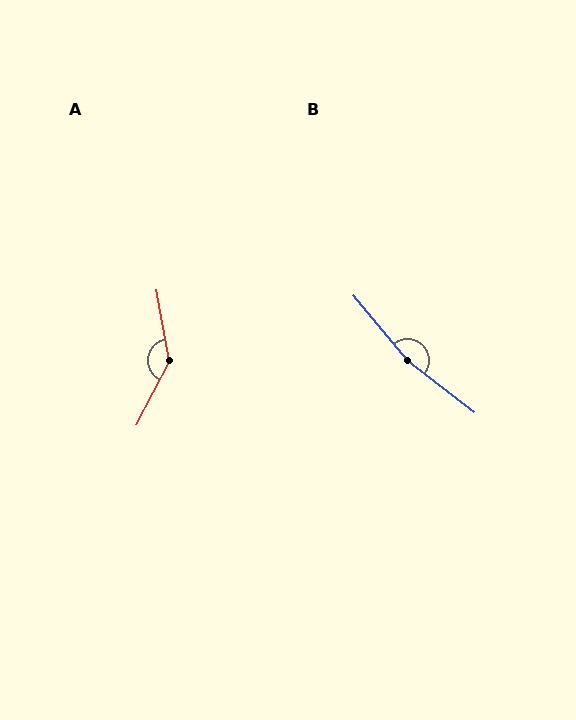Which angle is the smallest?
A, at approximately 142 degrees.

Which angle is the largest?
B, at approximately 168 degrees.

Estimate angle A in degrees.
Approximately 142 degrees.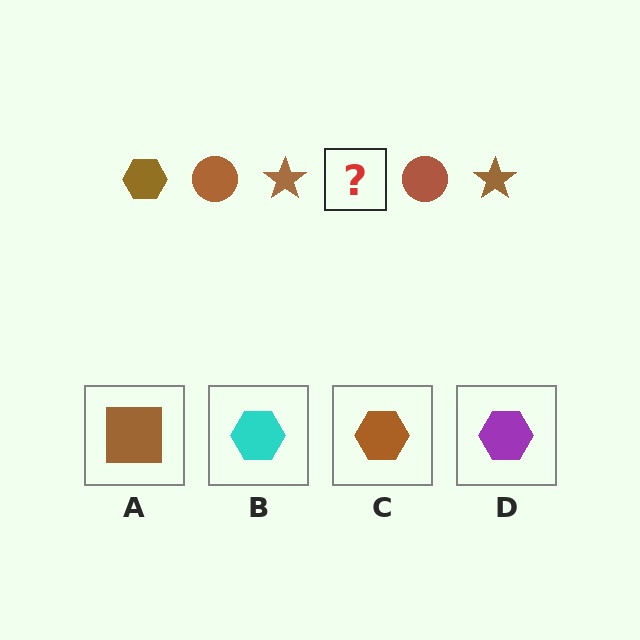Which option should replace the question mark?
Option C.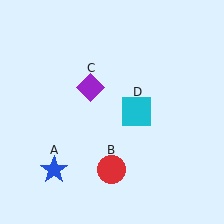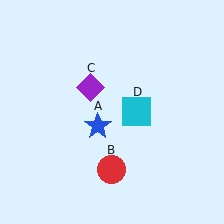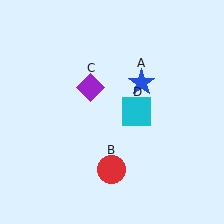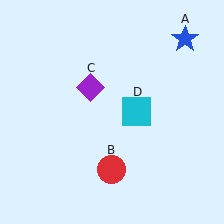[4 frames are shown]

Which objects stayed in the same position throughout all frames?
Red circle (object B) and purple diamond (object C) and cyan square (object D) remained stationary.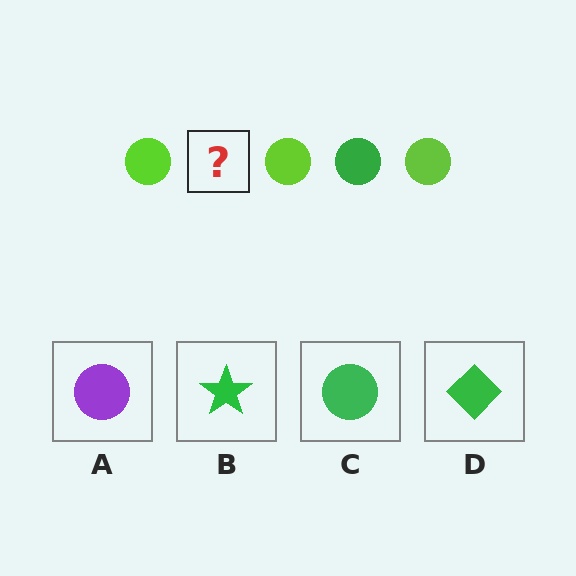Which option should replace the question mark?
Option C.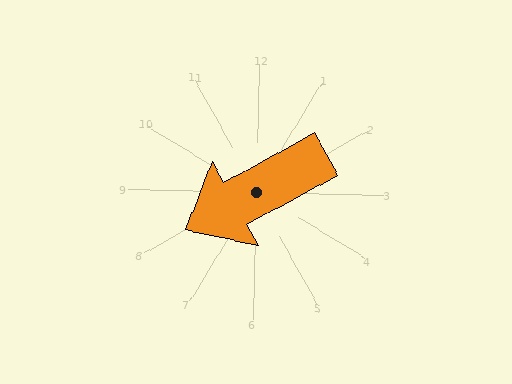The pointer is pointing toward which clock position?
Roughly 8 o'clock.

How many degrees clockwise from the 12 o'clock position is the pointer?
Approximately 240 degrees.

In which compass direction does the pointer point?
Southwest.